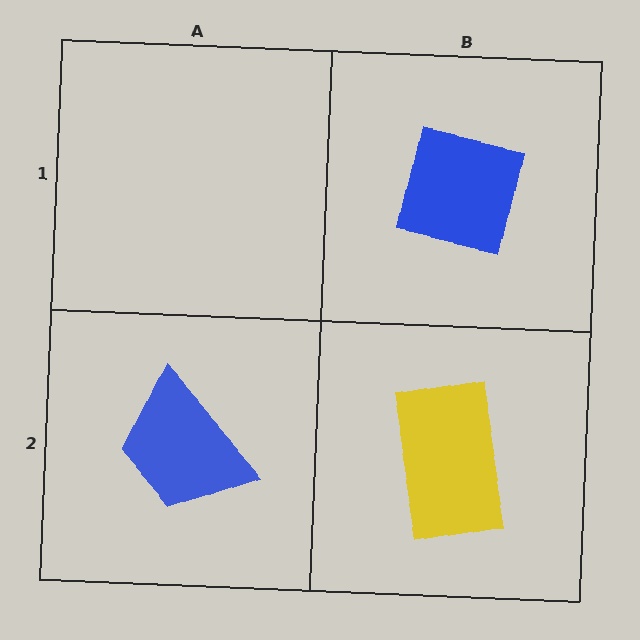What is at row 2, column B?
A yellow rectangle.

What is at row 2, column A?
A blue trapezoid.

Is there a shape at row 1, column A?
No, that cell is empty.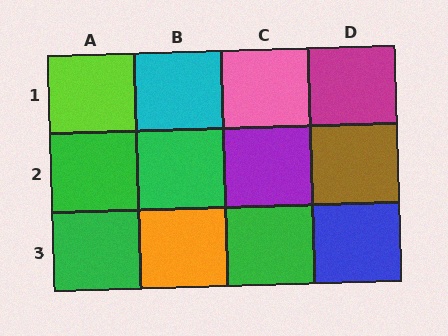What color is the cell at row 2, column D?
Brown.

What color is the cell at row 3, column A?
Green.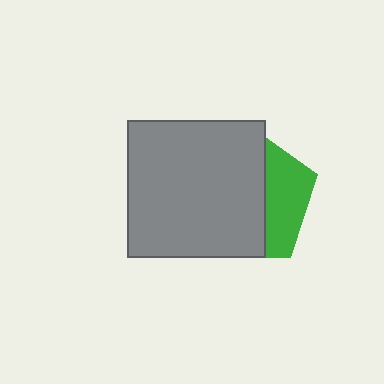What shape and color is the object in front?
The object in front is a gray square.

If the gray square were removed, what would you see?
You would see the complete green pentagon.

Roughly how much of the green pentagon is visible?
A small part of it is visible (roughly 32%).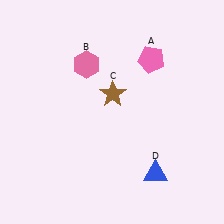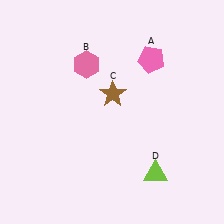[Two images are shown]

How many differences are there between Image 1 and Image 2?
There is 1 difference between the two images.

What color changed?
The triangle (D) changed from blue in Image 1 to lime in Image 2.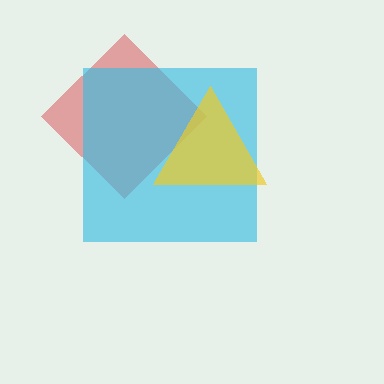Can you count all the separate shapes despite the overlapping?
Yes, there are 3 separate shapes.